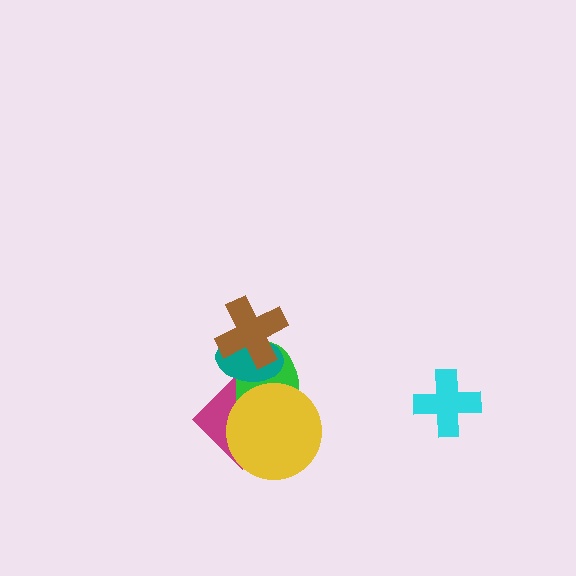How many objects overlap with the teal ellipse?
3 objects overlap with the teal ellipse.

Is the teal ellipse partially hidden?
Yes, it is partially covered by another shape.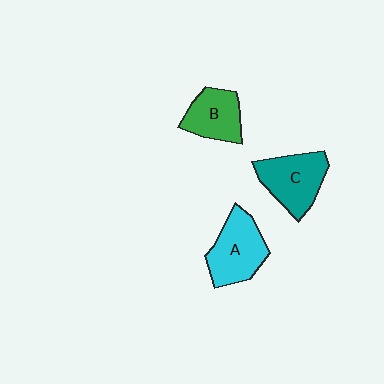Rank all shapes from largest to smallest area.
From largest to smallest: A (cyan), C (teal), B (green).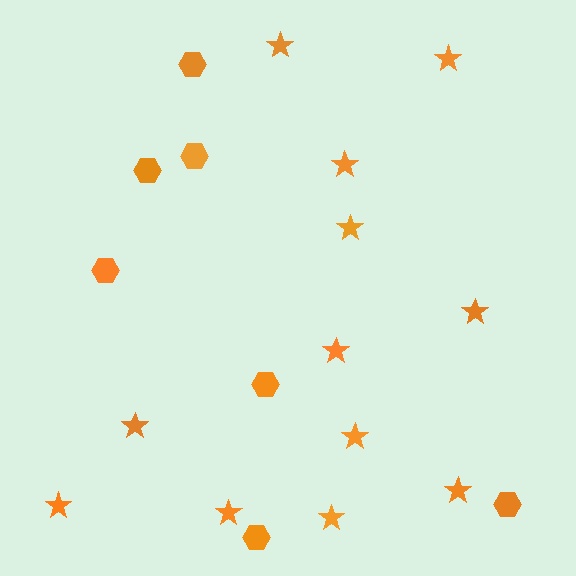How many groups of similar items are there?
There are 2 groups: one group of stars (12) and one group of hexagons (7).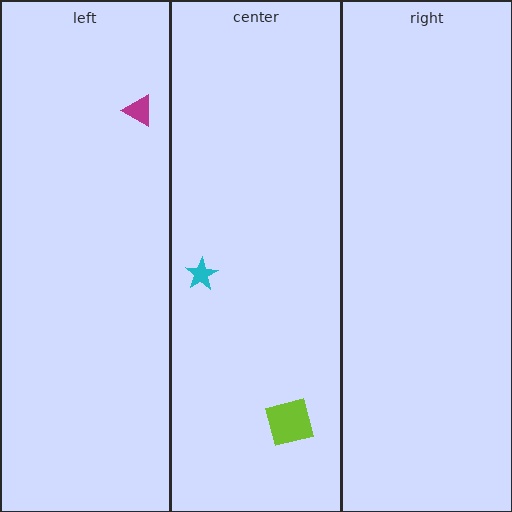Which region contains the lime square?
The center region.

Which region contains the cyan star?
The center region.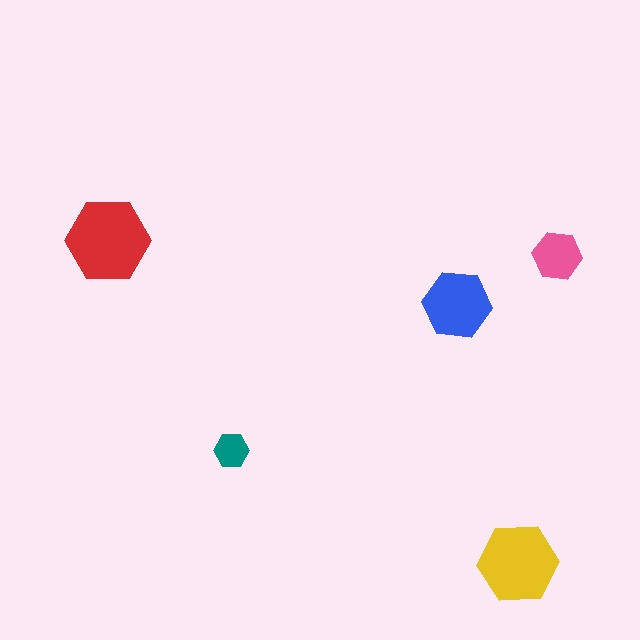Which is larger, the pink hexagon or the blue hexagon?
The blue one.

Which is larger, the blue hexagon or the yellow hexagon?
The yellow one.